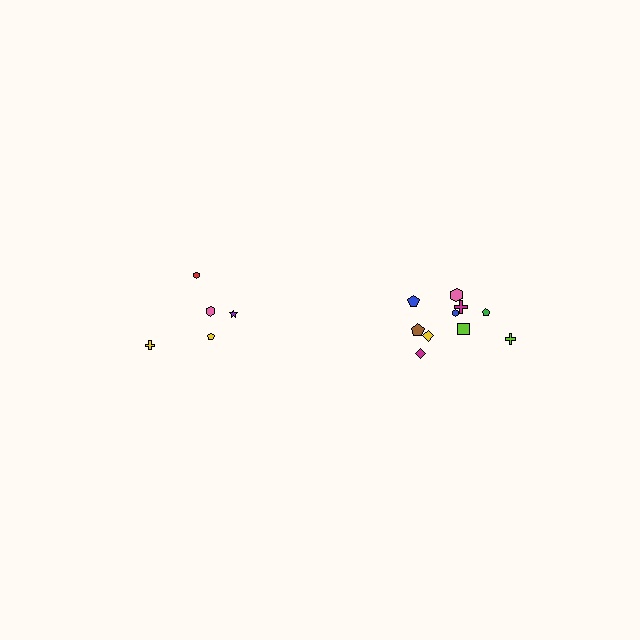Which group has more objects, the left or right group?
The right group.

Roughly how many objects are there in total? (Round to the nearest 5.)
Roughly 15 objects in total.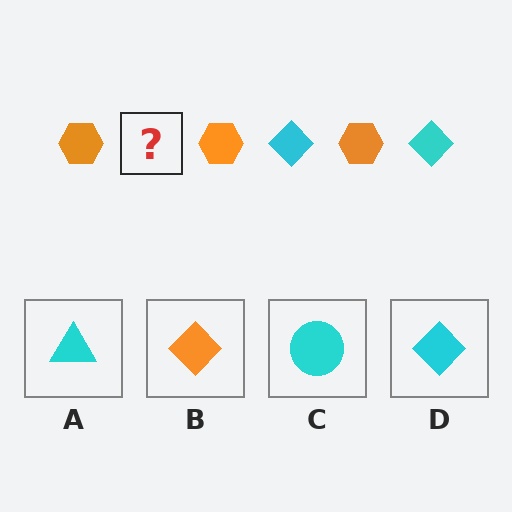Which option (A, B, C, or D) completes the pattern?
D.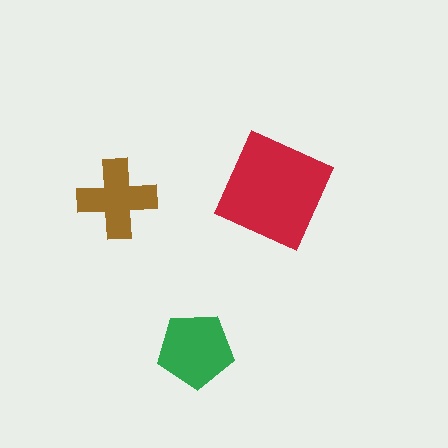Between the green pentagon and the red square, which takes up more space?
The red square.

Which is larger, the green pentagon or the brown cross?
The green pentagon.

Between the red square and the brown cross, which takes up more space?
The red square.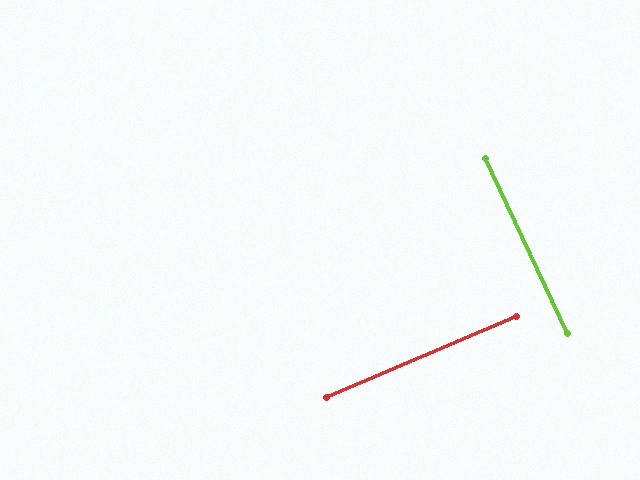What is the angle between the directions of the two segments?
Approximately 88 degrees.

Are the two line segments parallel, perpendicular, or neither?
Perpendicular — they meet at approximately 88°.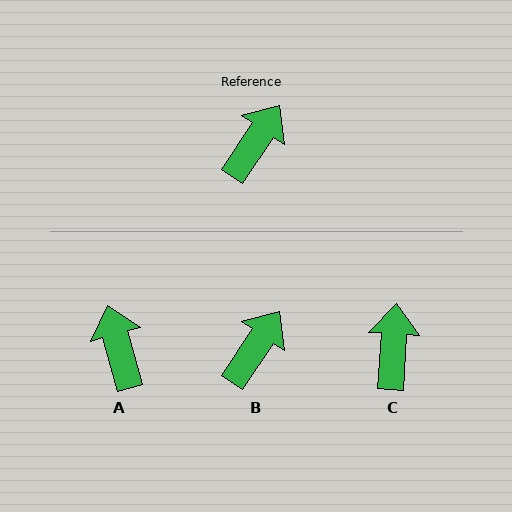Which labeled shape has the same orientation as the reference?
B.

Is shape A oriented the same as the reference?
No, it is off by about 49 degrees.